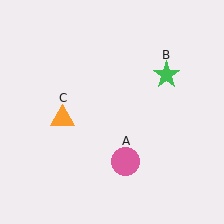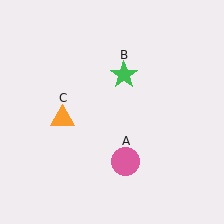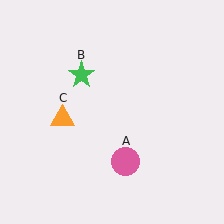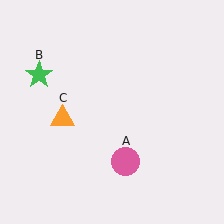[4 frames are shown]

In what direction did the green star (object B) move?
The green star (object B) moved left.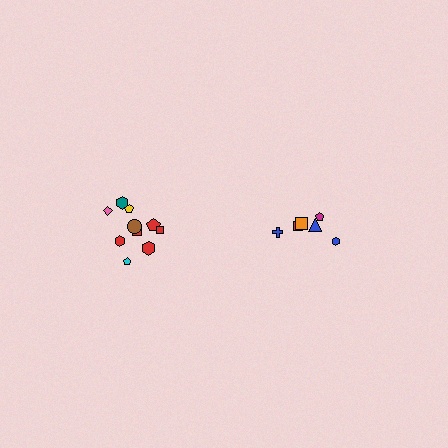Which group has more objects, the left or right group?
The left group.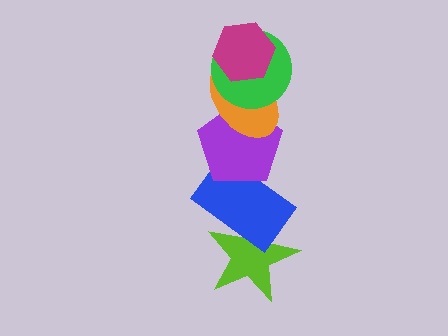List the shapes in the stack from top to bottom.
From top to bottom: the magenta hexagon, the green circle, the orange ellipse, the purple pentagon, the blue rectangle, the lime star.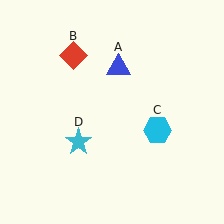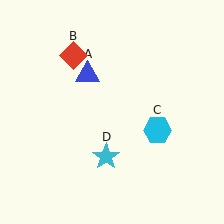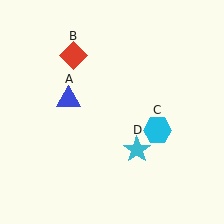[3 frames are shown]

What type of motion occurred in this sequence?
The blue triangle (object A), cyan star (object D) rotated counterclockwise around the center of the scene.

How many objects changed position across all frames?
2 objects changed position: blue triangle (object A), cyan star (object D).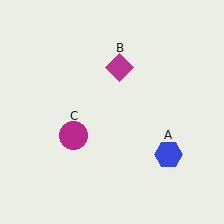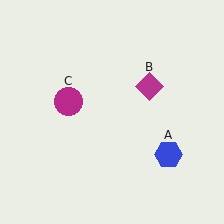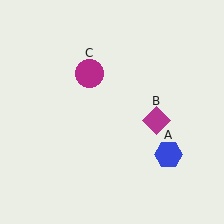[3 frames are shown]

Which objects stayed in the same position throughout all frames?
Blue hexagon (object A) remained stationary.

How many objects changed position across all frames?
2 objects changed position: magenta diamond (object B), magenta circle (object C).